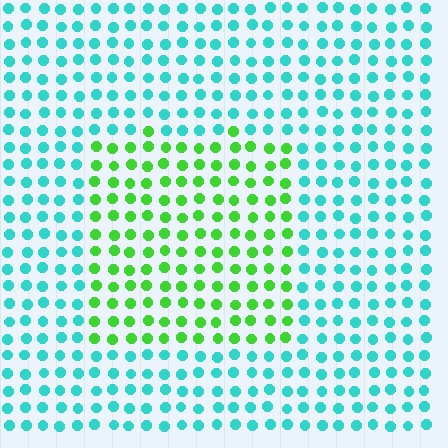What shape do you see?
I see a rectangle.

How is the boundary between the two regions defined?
The boundary is defined purely by a slight shift in hue (about 61 degrees). Spacing, size, and orientation are identical on both sides.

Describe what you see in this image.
The image is filled with small cyan elements in a uniform arrangement. A rectangle-shaped region is visible where the elements are tinted to a slightly different hue, forming a subtle color boundary.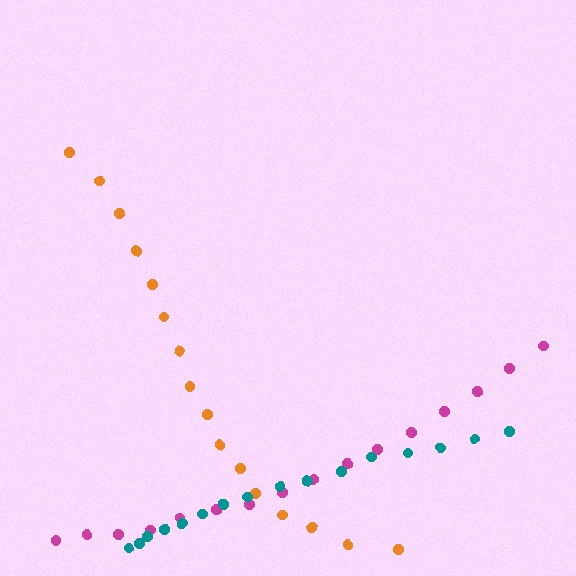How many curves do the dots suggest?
There are 3 distinct paths.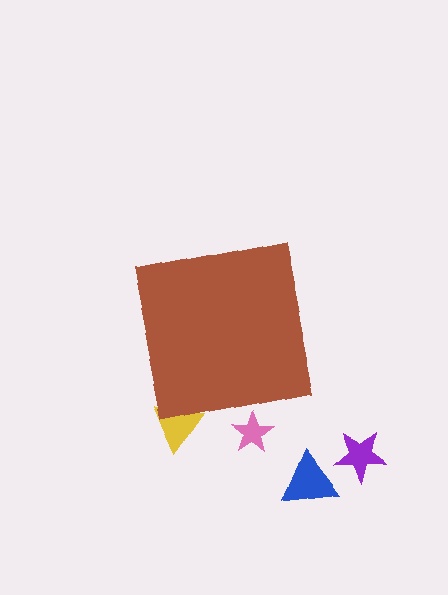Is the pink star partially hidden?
Yes, the pink star is partially hidden behind the brown square.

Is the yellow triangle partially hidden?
Yes, the yellow triangle is partially hidden behind the brown square.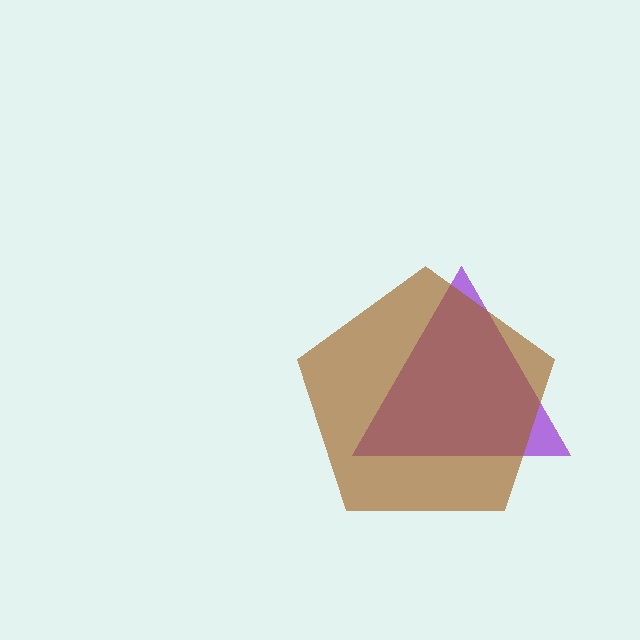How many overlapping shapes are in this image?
There are 2 overlapping shapes in the image.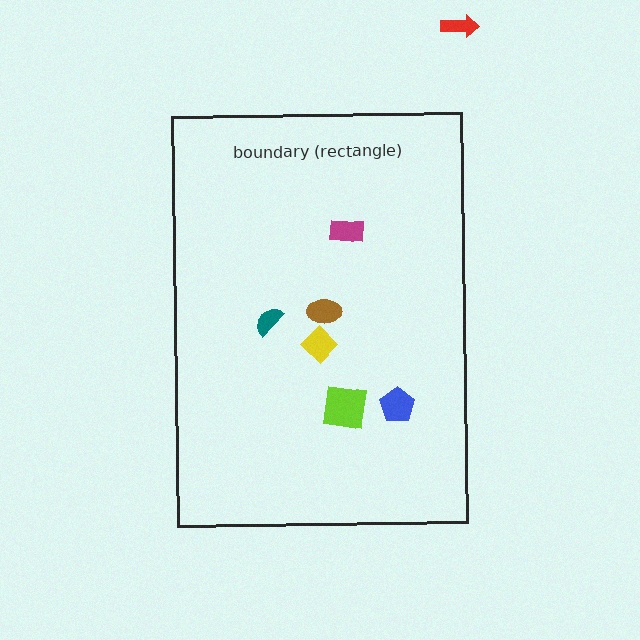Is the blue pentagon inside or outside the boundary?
Inside.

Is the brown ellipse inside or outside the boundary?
Inside.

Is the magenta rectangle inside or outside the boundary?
Inside.